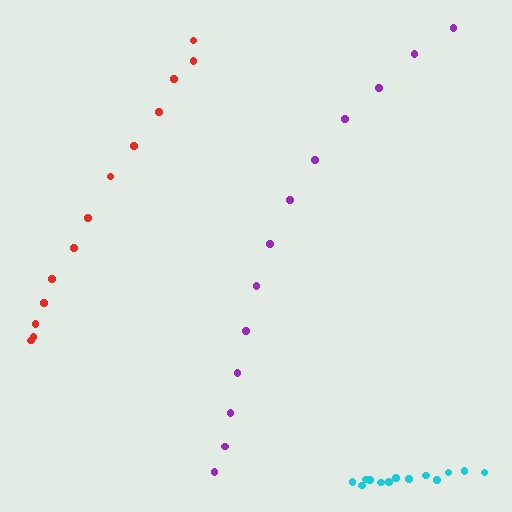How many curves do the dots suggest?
There are 3 distinct paths.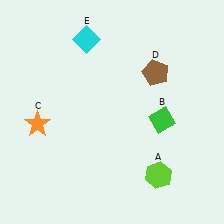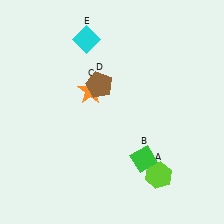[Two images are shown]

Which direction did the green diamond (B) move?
The green diamond (B) moved down.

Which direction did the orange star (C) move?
The orange star (C) moved right.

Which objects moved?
The objects that moved are: the green diamond (B), the orange star (C), the brown pentagon (D).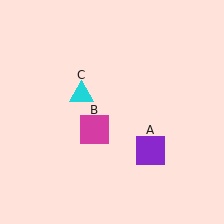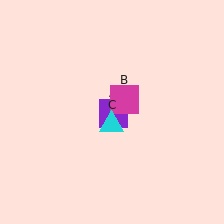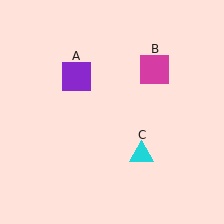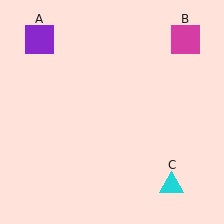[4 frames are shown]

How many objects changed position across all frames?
3 objects changed position: purple square (object A), magenta square (object B), cyan triangle (object C).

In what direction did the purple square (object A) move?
The purple square (object A) moved up and to the left.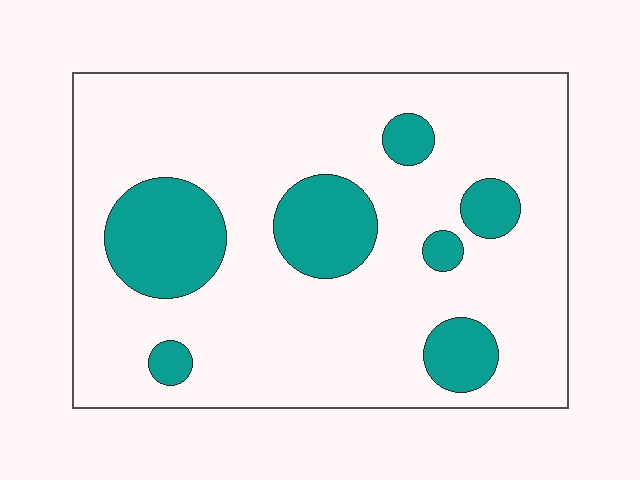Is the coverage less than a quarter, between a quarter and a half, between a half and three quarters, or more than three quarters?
Less than a quarter.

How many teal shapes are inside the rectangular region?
7.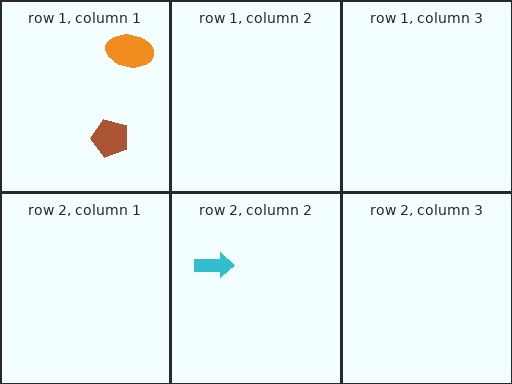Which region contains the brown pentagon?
The row 1, column 1 region.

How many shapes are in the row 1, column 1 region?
2.